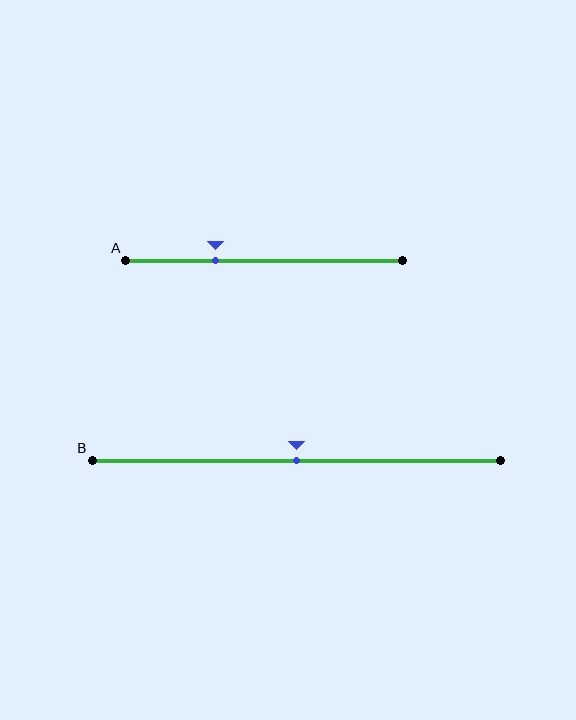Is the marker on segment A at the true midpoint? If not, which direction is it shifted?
No, the marker on segment A is shifted to the left by about 18% of the segment length.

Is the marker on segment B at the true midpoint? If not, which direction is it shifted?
Yes, the marker on segment B is at the true midpoint.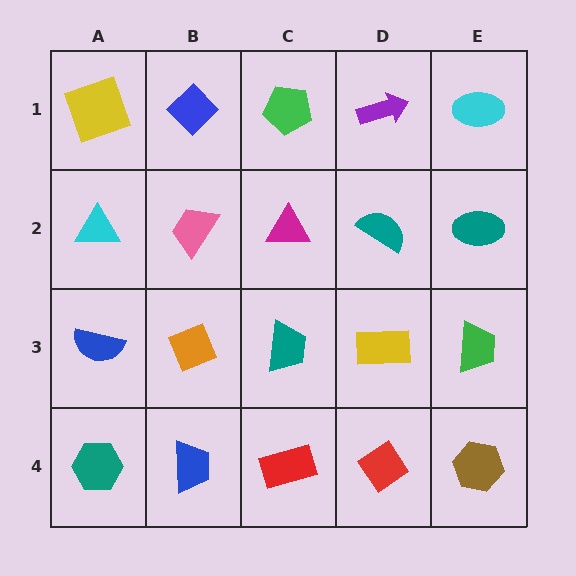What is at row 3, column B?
An orange diamond.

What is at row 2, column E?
A teal ellipse.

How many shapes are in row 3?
5 shapes.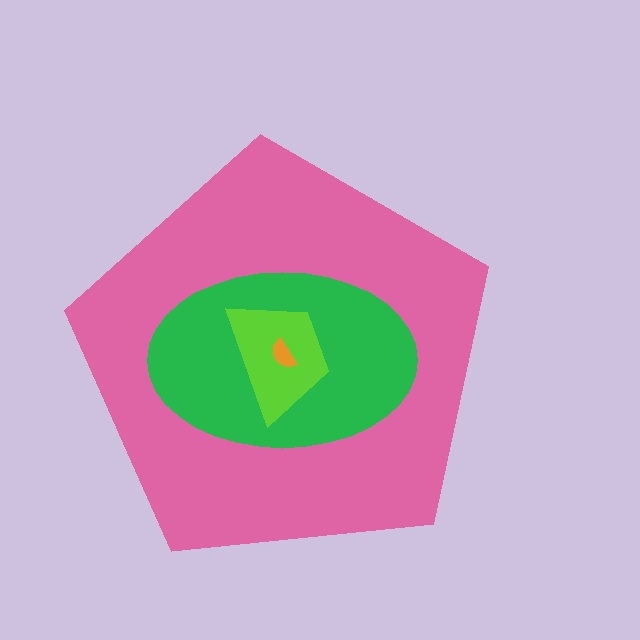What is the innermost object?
The orange semicircle.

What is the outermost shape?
The pink pentagon.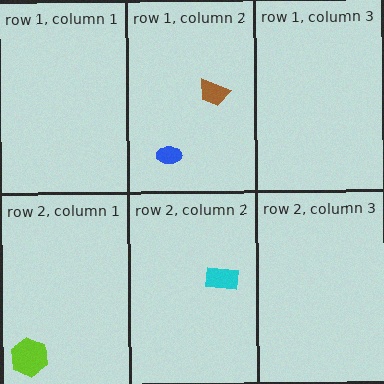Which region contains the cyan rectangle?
The row 2, column 2 region.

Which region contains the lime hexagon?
The row 2, column 1 region.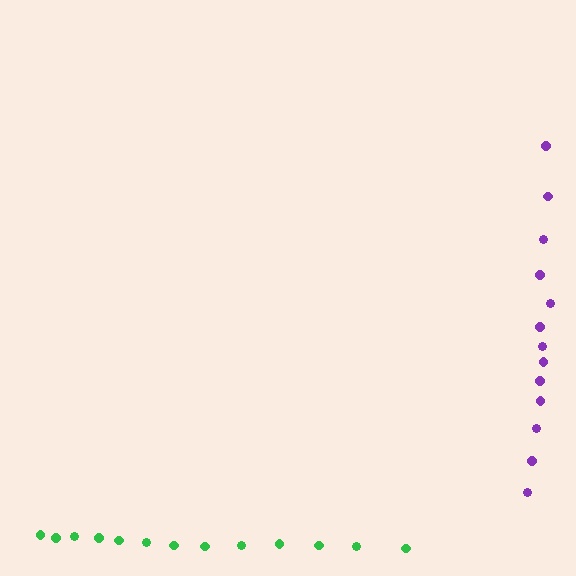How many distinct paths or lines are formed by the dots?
There are 2 distinct paths.